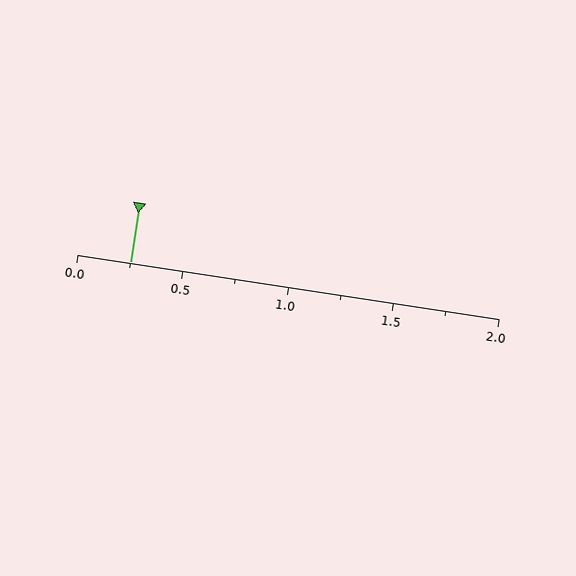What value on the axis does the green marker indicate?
The marker indicates approximately 0.25.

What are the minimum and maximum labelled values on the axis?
The axis runs from 0.0 to 2.0.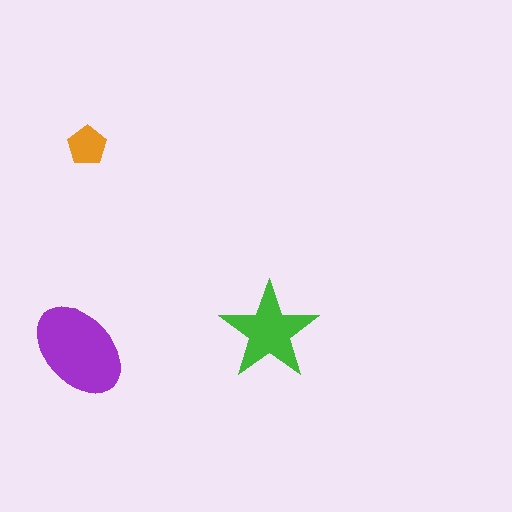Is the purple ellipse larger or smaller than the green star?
Larger.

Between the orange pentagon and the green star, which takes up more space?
The green star.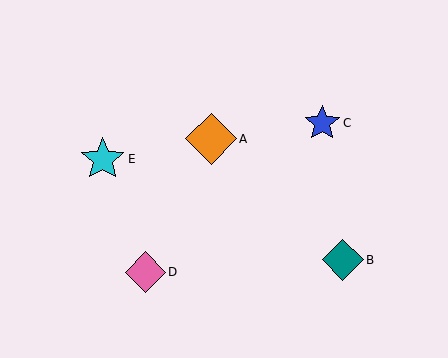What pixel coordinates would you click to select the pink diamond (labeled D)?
Click at (145, 272) to select the pink diamond D.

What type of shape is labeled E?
Shape E is a cyan star.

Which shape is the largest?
The orange diamond (labeled A) is the largest.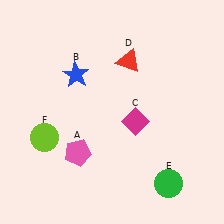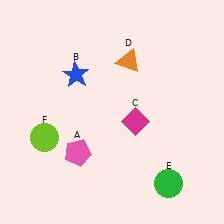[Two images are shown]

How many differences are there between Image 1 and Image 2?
There is 1 difference between the two images.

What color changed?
The triangle (D) changed from red in Image 1 to orange in Image 2.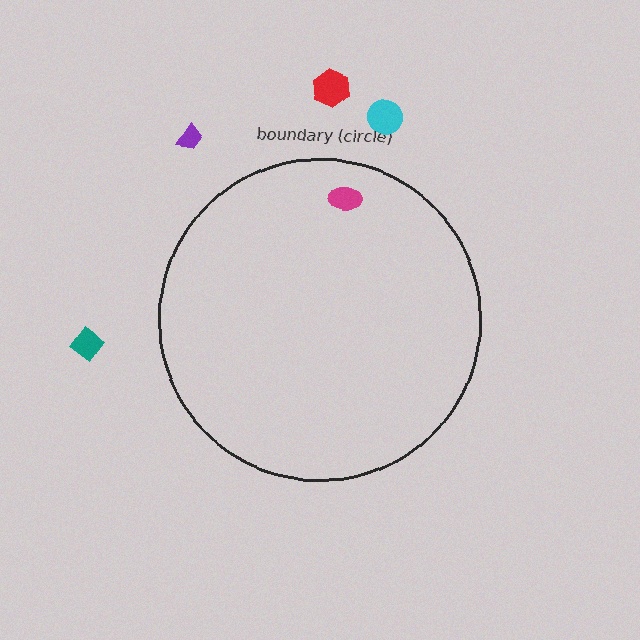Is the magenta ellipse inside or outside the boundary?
Inside.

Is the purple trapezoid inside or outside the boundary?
Outside.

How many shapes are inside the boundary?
1 inside, 4 outside.